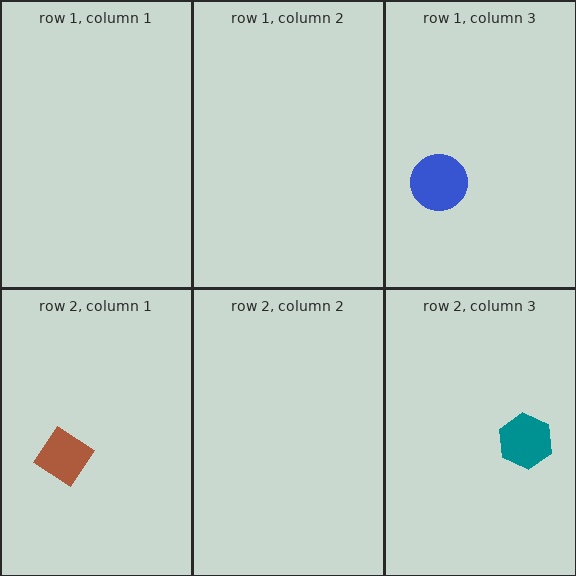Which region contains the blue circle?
The row 1, column 3 region.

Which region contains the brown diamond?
The row 2, column 1 region.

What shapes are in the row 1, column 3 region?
The blue circle.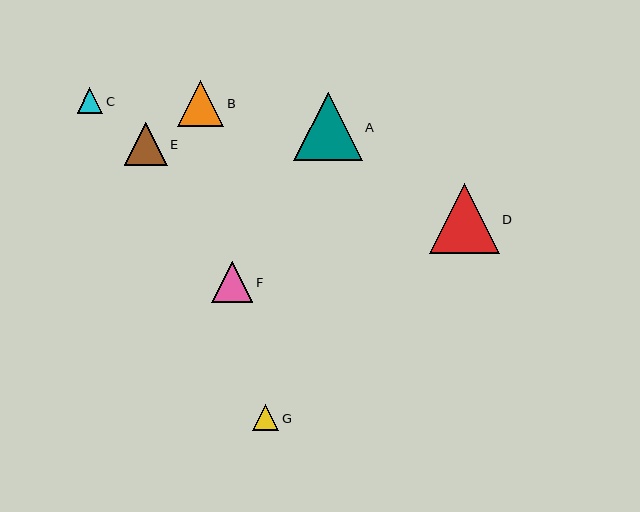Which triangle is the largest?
Triangle D is the largest with a size of approximately 69 pixels.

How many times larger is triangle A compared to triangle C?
Triangle A is approximately 2.6 times the size of triangle C.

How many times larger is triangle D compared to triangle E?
Triangle D is approximately 1.6 times the size of triangle E.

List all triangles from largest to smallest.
From largest to smallest: D, A, B, E, F, G, C.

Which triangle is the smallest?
Triangle C is the smallest with a size of approximately 26 pixels.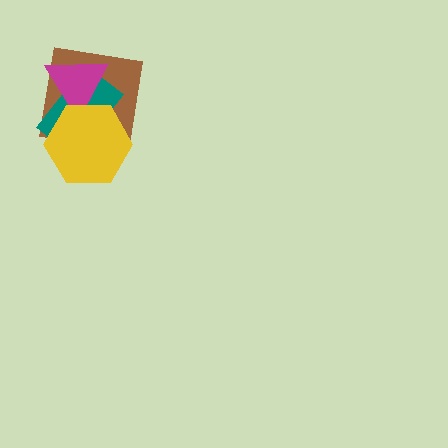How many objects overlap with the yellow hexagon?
3 objects overlap with the yellow hexagon.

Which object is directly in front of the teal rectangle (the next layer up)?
The magenta triangle is directly in front of the teal rectangle.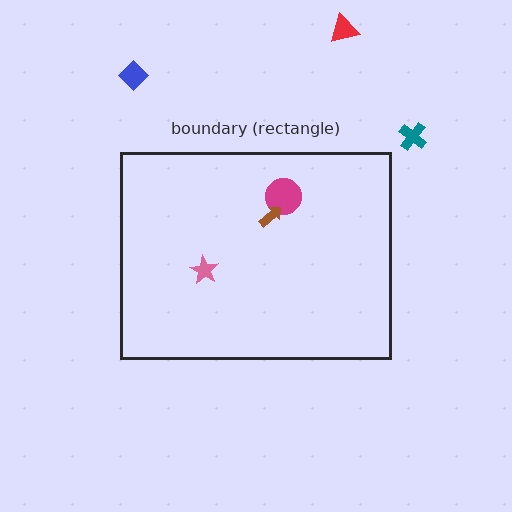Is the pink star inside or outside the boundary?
Inside.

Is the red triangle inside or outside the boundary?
Outside.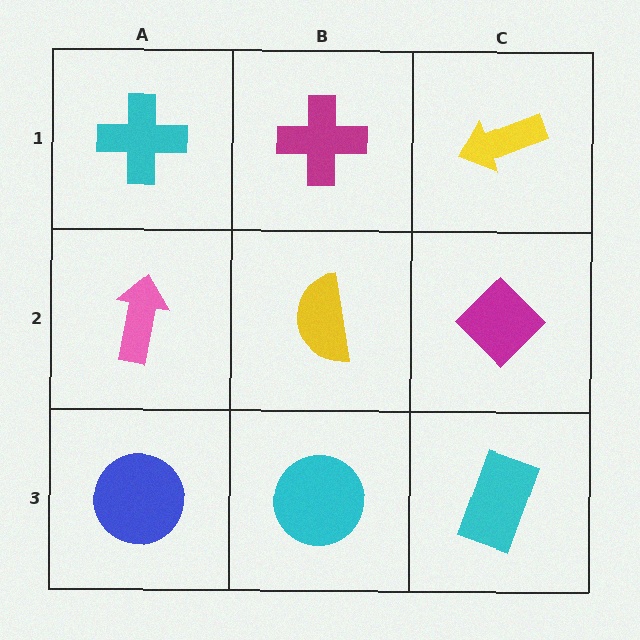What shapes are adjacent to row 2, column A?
A cyan cross (row 1, column A), a blue circle (row 3, column A), a yellow semicircle (row 2, column B).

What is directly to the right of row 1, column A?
A magenta cross.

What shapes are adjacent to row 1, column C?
A magenta diamond (row 2, column C), a magenta cross (row 1, column B).